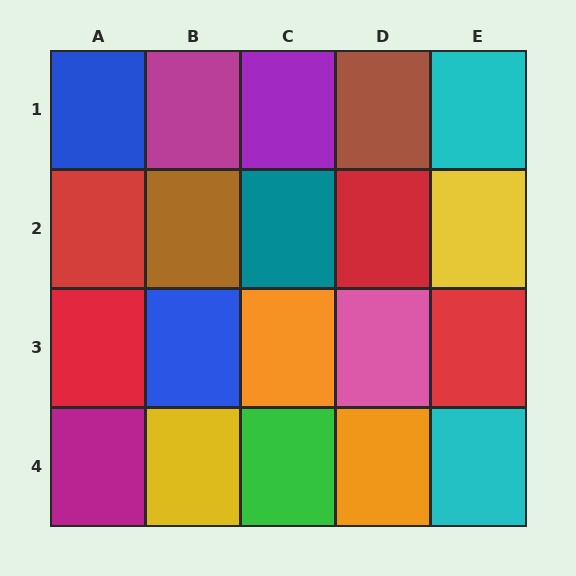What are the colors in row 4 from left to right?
Magenta, yellow, green, orange, cyan.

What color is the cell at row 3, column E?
Red.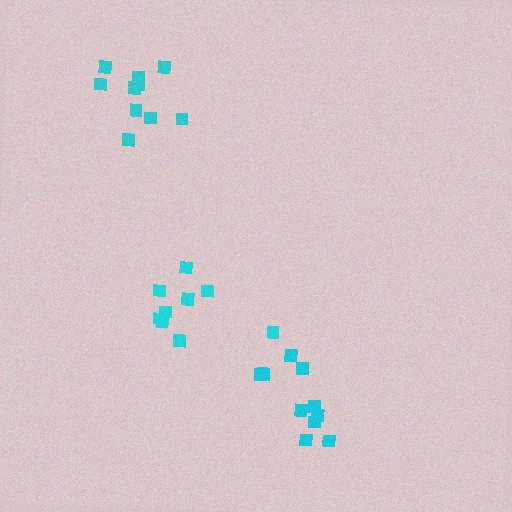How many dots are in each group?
Group 1: 10 dots, Group 2: 10 dots, Group 3: 9 dots (29 total).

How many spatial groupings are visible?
There are 3 spatial groupings.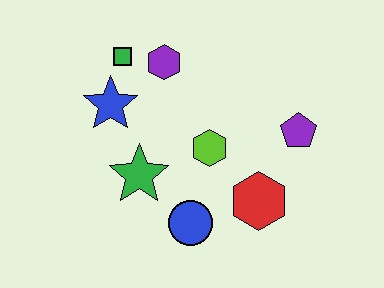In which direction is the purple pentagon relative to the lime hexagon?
The purple pentagon is to the right of the lime hexagon.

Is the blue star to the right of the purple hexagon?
No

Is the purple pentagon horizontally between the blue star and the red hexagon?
No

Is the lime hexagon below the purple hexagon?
Yes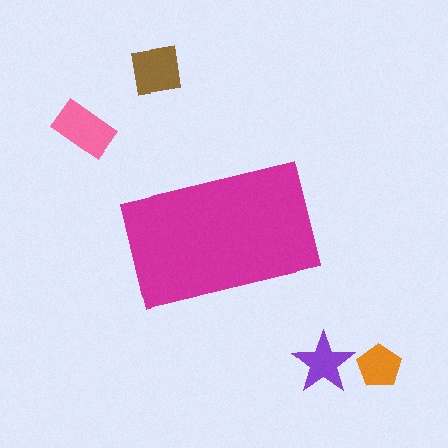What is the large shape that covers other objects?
A magenta rectangle.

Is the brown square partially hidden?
No, the brown square is fully visible.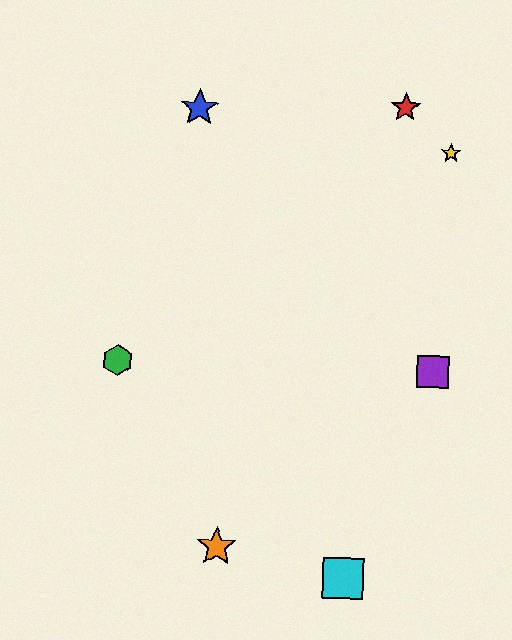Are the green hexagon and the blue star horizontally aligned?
No, the green hexagon is at y≈360 and the blue star is at y≈108.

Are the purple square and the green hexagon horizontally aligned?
Yes, both are at y≈371.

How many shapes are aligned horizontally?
2 shapes (the green hexagon, the purple square) are aligned horizontally.